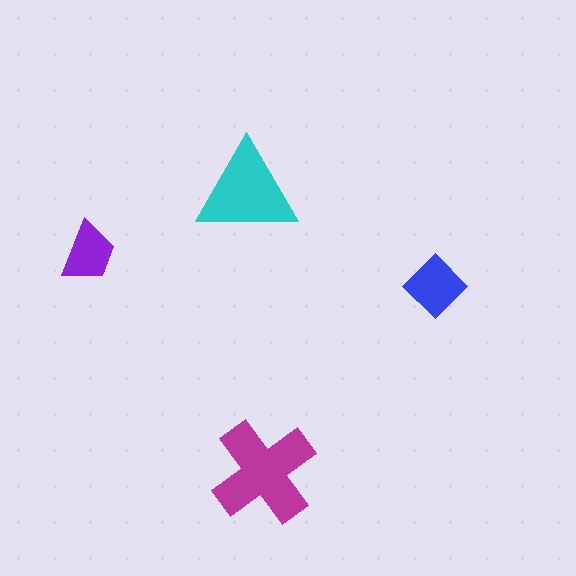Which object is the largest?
The magenta cross.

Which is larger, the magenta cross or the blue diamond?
The magenta cross.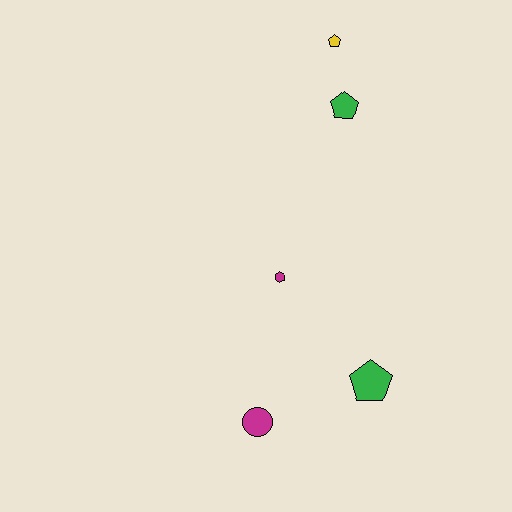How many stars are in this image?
There are no stars.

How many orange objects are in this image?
There are no orange objects.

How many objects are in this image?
There are 5 objects.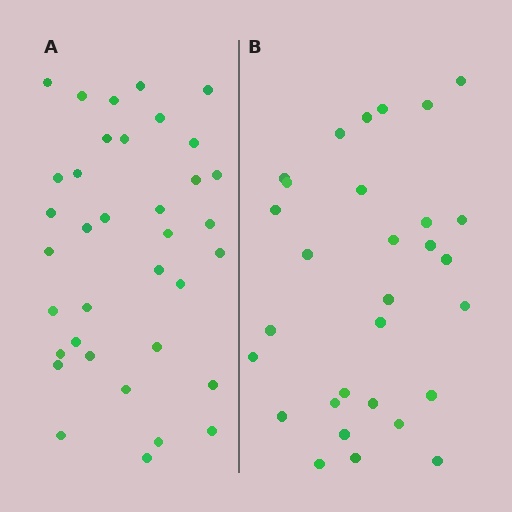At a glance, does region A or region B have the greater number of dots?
Region A (the left region) has more dots.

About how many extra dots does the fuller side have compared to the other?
Region A has about 6 more dots than region B.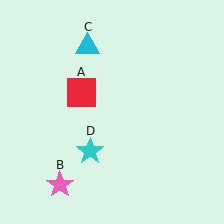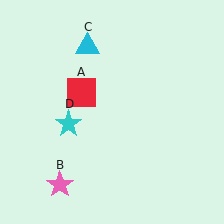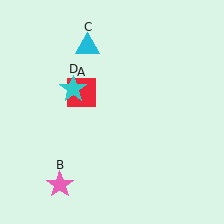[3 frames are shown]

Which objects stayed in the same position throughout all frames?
Red square (object A) and pink star (object B) and cyan triangle (object C) remained stationary.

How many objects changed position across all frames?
1 object changed position: cyan star (object D).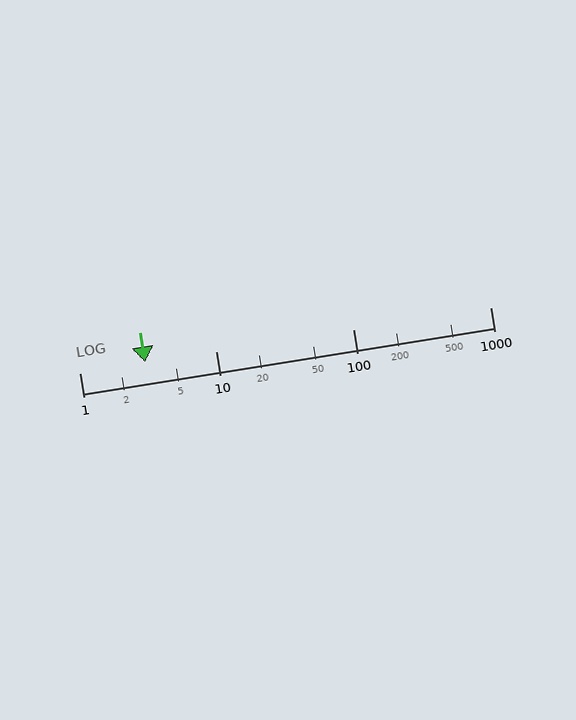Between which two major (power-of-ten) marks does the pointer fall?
The pointer is between 1 and 10.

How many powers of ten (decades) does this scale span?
The scale spans 3 decades, from 1 to 1000.